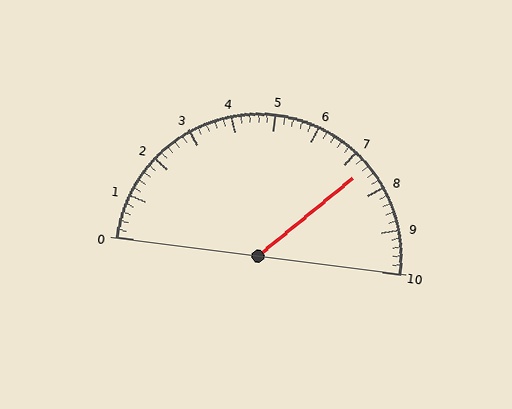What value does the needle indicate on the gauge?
The needle indicates approximately 7.4.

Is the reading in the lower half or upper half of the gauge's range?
The reading is in the upper half of the range (0 to 10).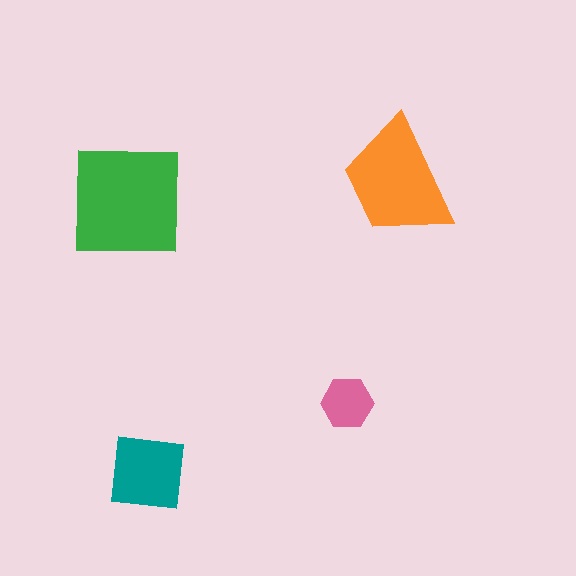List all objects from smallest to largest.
The pink hexagon, the teal square, the orange trapezoid, the green square.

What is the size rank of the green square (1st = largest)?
1st.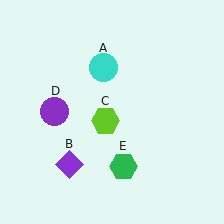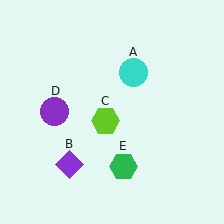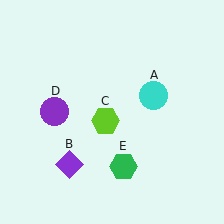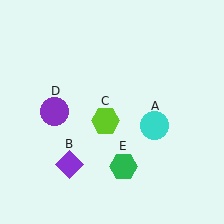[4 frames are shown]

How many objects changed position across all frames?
1 object changed position: cyan circle (object A).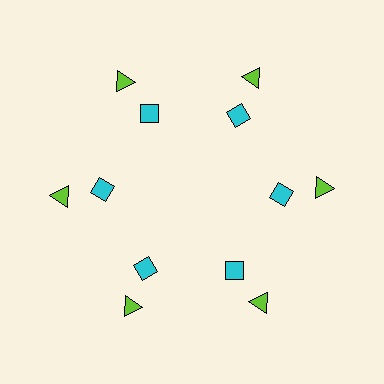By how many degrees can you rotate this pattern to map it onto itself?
The pattern maps onto itself every 60 degrees of rotation.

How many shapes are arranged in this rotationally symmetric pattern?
There are 12 shapes, arranged in 6 groups of 2.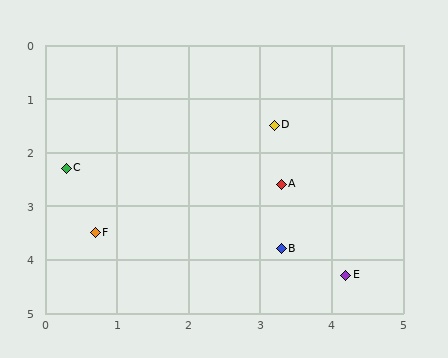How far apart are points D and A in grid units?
Points D and A are about 1.1 grid units apart.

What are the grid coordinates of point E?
Point E is at approximately (4.2, 4.3).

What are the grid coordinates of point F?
Point F is at approximately (0.7, 3.5).